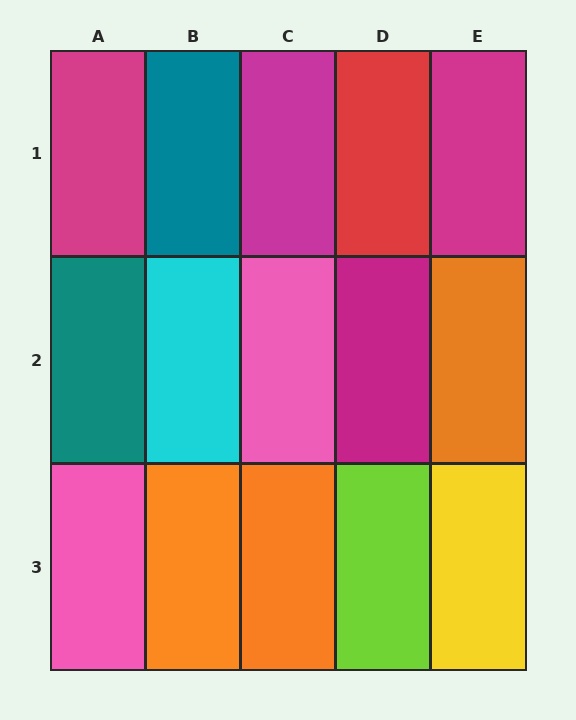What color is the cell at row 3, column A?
Pink.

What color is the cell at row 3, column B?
Orange.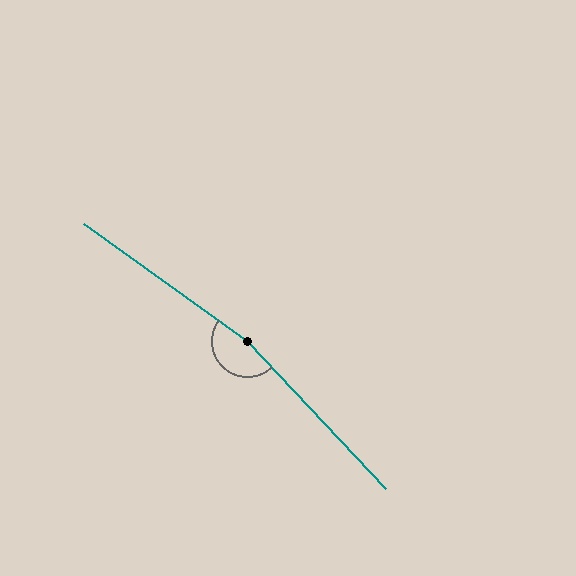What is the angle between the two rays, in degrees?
Approximately 169 degrees.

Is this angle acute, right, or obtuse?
It is obtuse.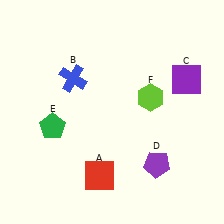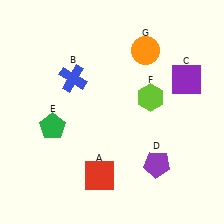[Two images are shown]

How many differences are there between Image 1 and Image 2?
There is 1 difference between the two images.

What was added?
An orange circle (G) was added in Image 2.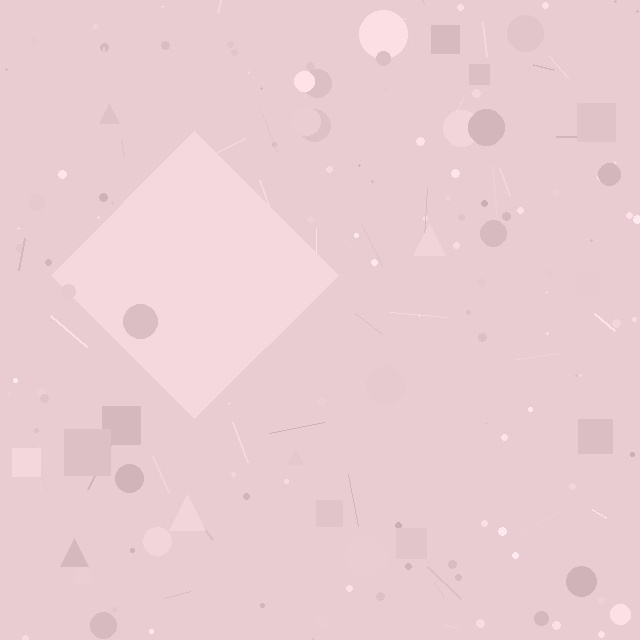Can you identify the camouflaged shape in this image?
The camouflaged shape is a diamond.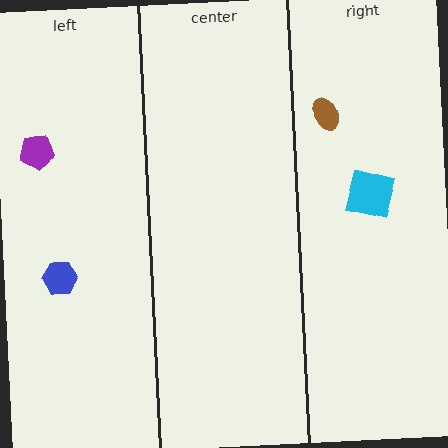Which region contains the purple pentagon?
The left region.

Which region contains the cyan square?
The right region.